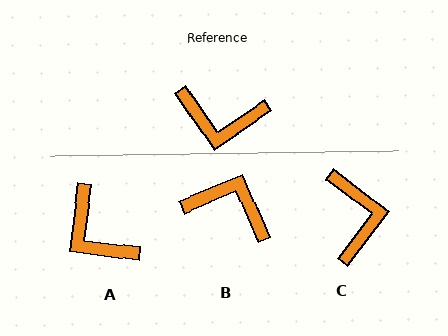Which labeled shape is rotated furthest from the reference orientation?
B, about 169 degrees away.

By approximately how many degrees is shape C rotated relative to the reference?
Approximately 109 degrees counter-clockwise.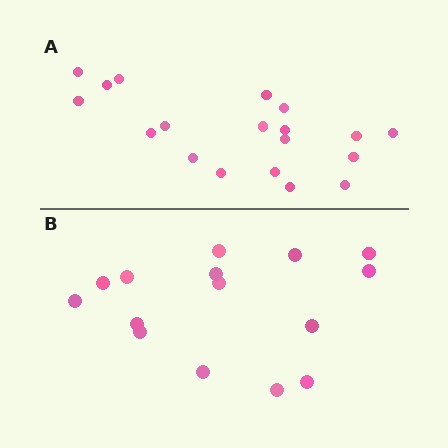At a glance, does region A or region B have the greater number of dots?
Region A (the top region) has more dots.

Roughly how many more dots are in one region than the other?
Region A has about 4 more dots than region B.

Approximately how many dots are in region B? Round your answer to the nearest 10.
About 20 dots. (The exact count is 15, which rounds to 20.)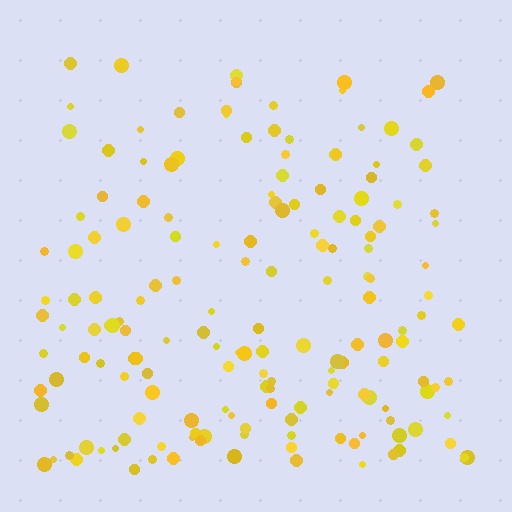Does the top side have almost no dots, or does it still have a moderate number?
Still a moderate number, just noticeably fewer than the bottom.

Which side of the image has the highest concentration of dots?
The bottom.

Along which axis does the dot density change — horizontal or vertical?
Vertical.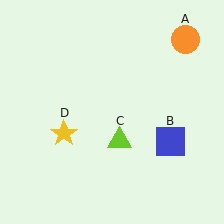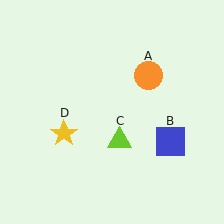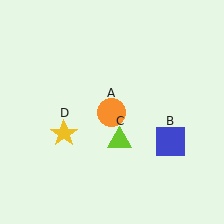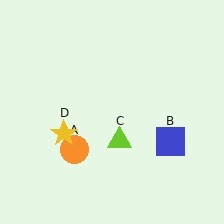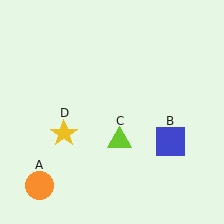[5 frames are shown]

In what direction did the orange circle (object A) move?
The orange circle (object A) moved down and to the left.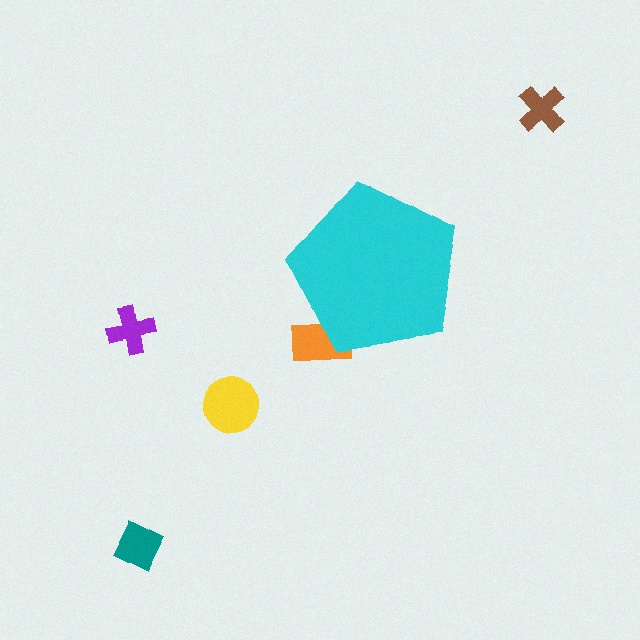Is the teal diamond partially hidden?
No, the teal diamond is fully visible.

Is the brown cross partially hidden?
No, the brown cross is fully visible.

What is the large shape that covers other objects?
A cyan pentagon.